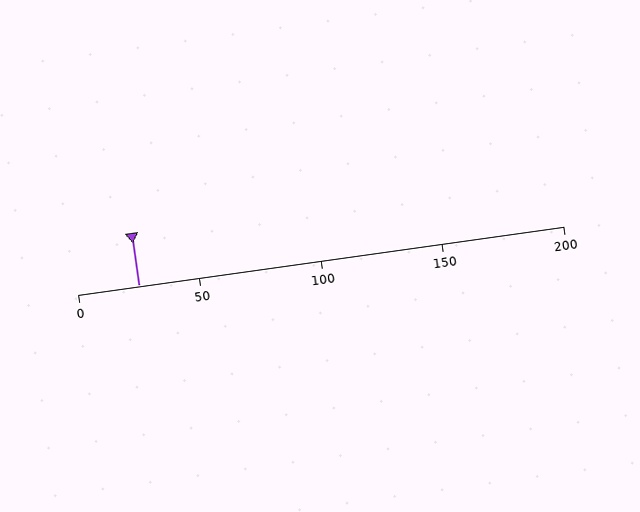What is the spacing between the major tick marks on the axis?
The major ticks are spaced 50 apart.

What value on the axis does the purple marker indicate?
The marker indicates approximately 25.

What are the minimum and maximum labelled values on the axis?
The axis runs from 0 to 200.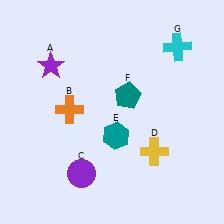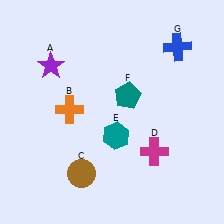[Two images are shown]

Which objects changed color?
C changed from purple to brown. D changed from yellow to magenta. G changed from cyan to blue.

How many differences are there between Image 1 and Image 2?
There are 3 differences between the two images.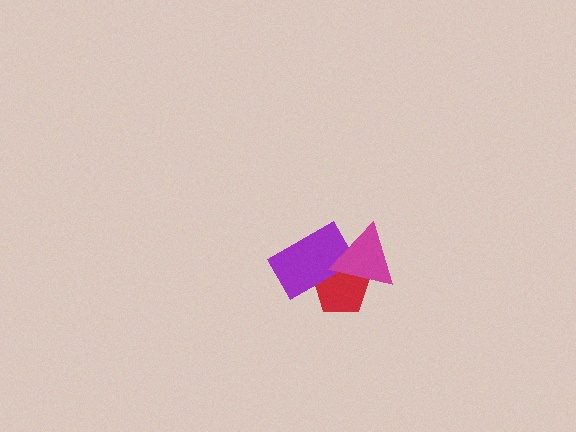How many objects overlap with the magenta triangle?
2 objects overlap with the magenta triangle.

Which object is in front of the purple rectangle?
The magenta triangle is in front of the purple rectangle.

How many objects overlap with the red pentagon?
2 objects overlap with the red pentagon.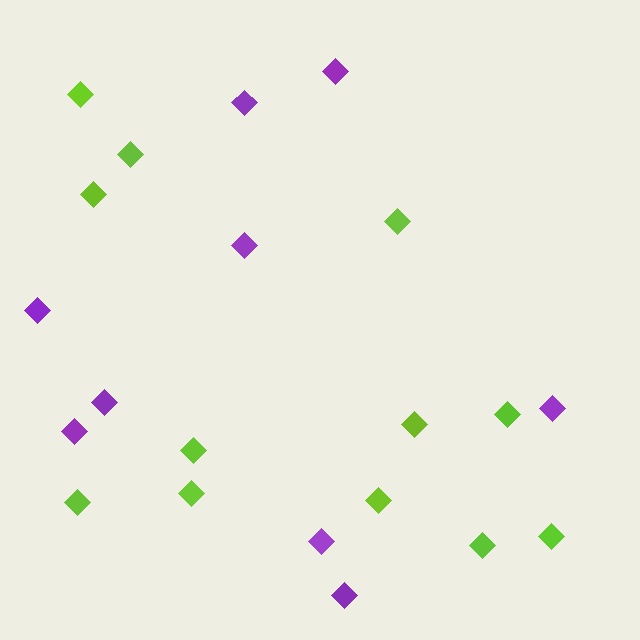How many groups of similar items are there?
There are 2 groups: one group of purple diamonds (9) and one group of lime diamonds (12).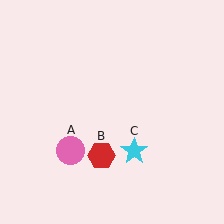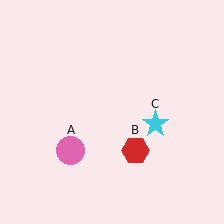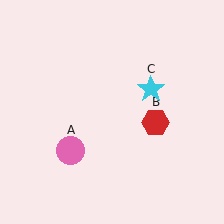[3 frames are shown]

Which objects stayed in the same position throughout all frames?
Pink circle (object A) remained stationary.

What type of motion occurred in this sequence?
The red hexagon (object B), cyan star (object C) rotated counterclockwise around the center of the scene.